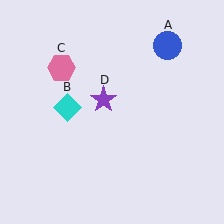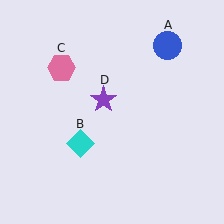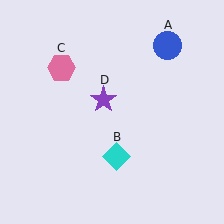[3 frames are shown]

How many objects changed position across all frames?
1 object changed position: cyan diamond (object B).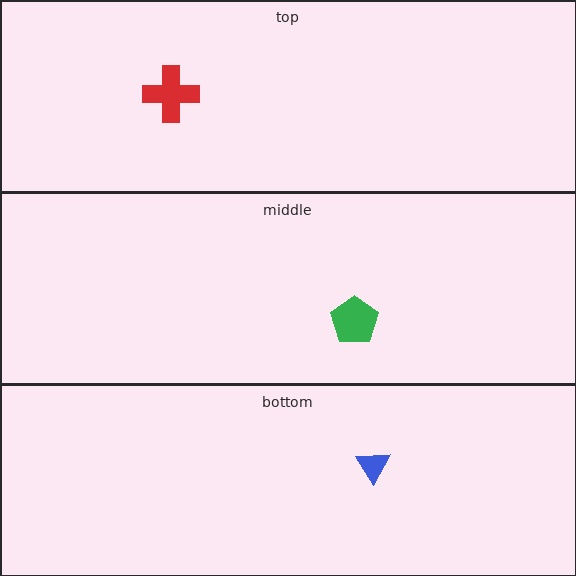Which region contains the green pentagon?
The middle region.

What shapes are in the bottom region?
The blue triangle.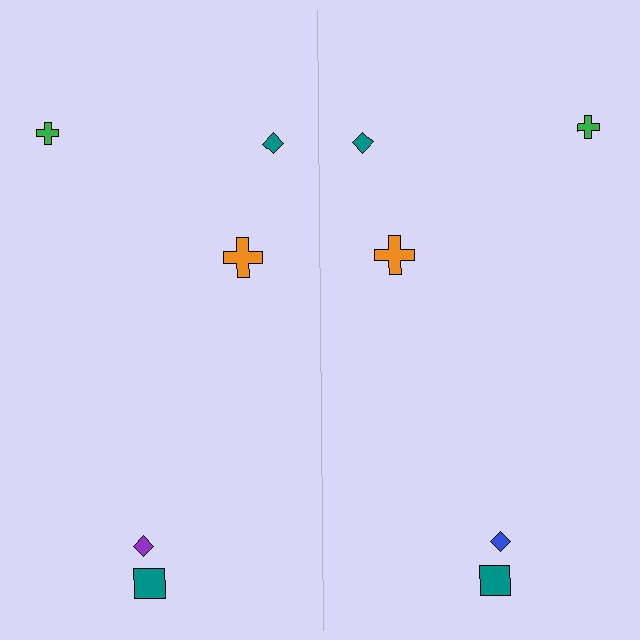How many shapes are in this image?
There are 10 shapes in this image.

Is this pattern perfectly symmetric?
No, the pattern is not perfectly symmetric. The blue diamond on the right side breaks the symmetry — its mirror counterpart is purple.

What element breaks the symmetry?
The blue diamond on the right side breaks the symmetry — its mirror counterpart is purple.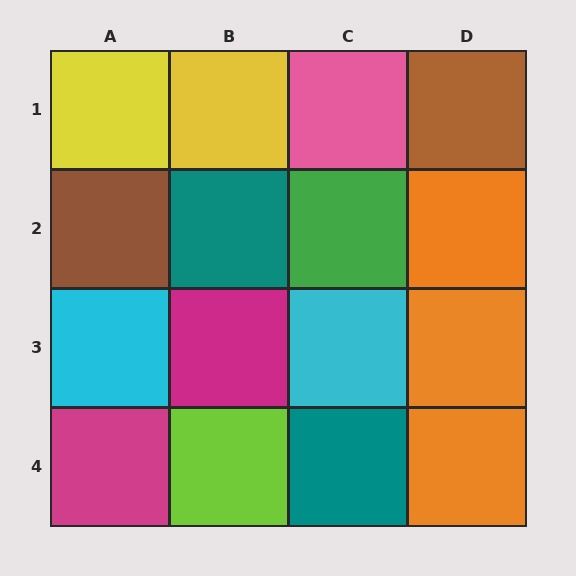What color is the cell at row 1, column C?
Pink.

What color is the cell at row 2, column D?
Orange.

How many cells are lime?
1 cell is lime.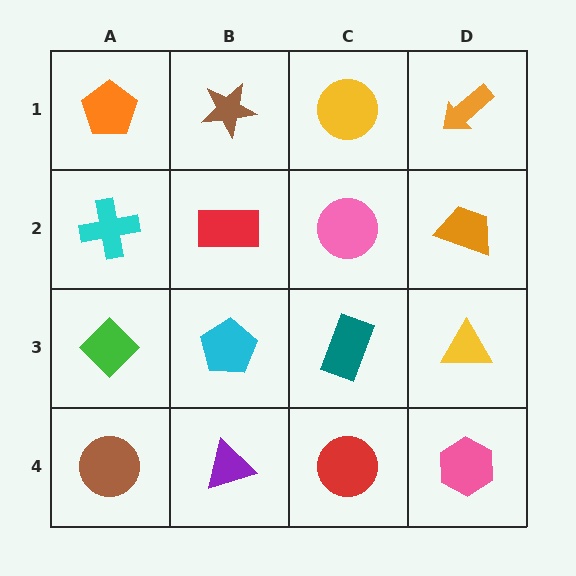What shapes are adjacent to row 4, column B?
A cyan pentagon (row 3, column B), a brown circle (row 4, column A), a red circle (row 4, column C).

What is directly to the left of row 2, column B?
A cyan cross.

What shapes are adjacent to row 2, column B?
A brown star (row 1, column B), a cyan pentagon (row 3, column B), a cyan cross (row 2, column A), a pink circle (row 2, column C).